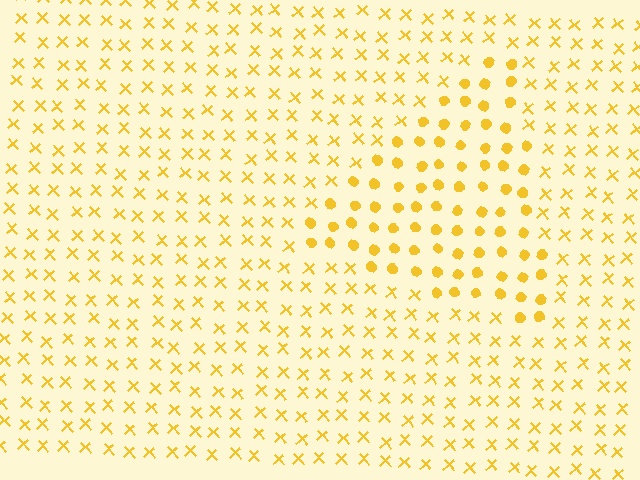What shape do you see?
I see a triangle.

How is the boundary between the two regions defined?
The boundary is defined by a change in element shape: circles inside vs. X marks outside. All elements share the same color and spacing.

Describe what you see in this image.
The image is filled with small yellow elements arranged in a uniform grid. A triangle-shaped region contains circles, while the surrounding area contains X marks. The boundary is defined purely by the change in element shape.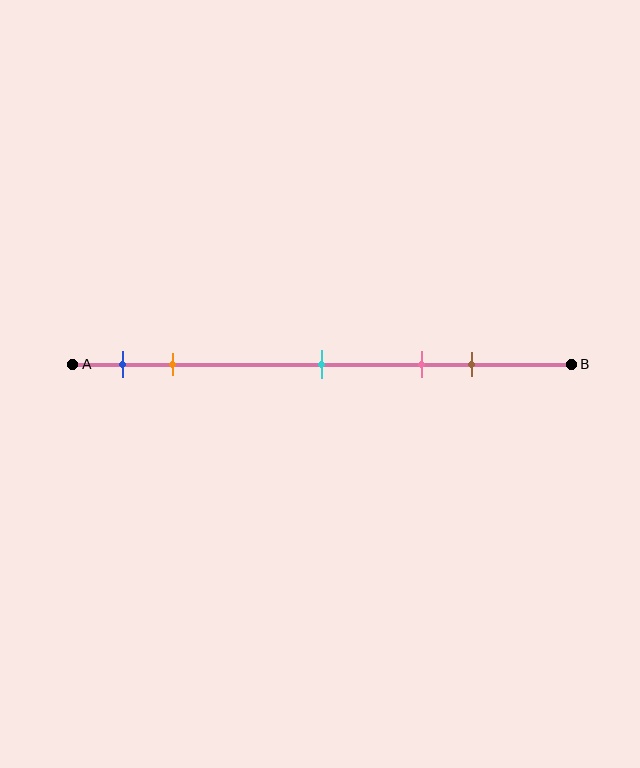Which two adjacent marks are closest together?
The blue and orange marks are the closest adjacent pair.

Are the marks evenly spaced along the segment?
No, the marks are not evenly spaced.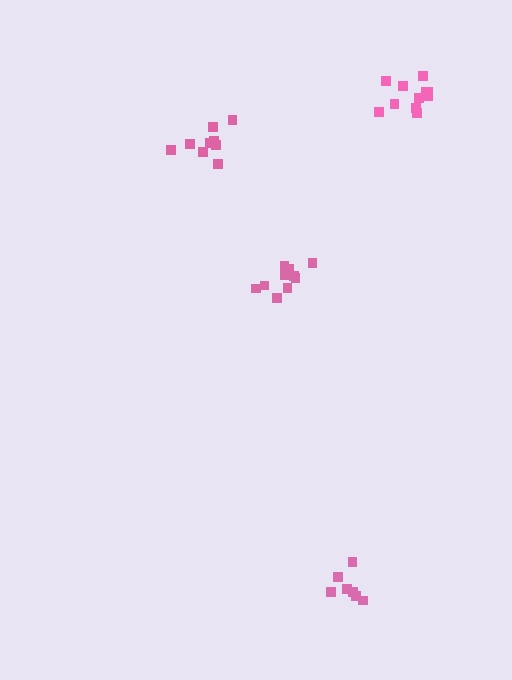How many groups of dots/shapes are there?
There are 4 groups.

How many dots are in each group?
Group 1: 10 dots, Group 2: 7 dots, Group 3: 9 dots, Group 4: 12 dots (38 total).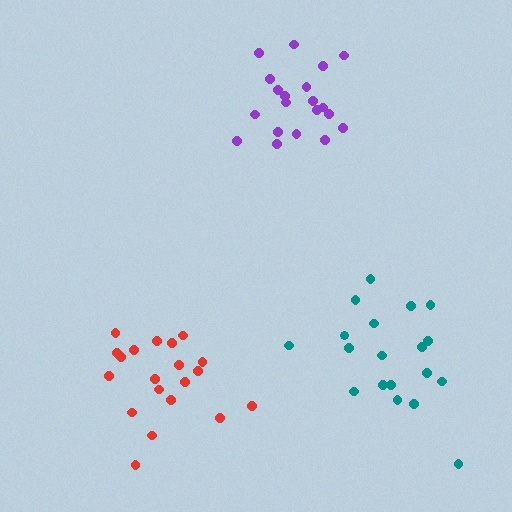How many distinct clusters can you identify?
There are 3 distinct clusters.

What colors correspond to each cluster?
The clusters are colored: red, purple, teal.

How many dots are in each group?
Group 1: 20 dots, Group 2: 20 dots, Group 3: 19 dots (59 total).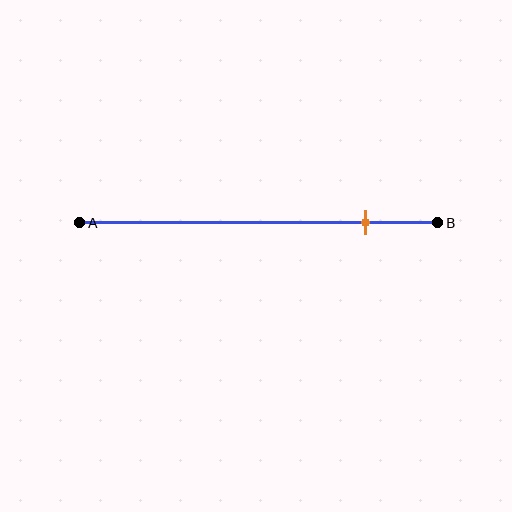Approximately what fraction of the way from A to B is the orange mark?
The orange mark is approximately 80% of the way from A to B.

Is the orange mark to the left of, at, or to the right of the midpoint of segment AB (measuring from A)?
The orange mark is to the right of the midpoint of segment AB.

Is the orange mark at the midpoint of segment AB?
No, the mark is at about 80% from A, not at the 50% midpoint.